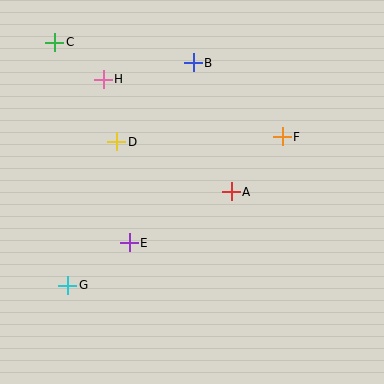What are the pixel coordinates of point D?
Point D is at (117, 142).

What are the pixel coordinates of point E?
Point E is at (129, 243).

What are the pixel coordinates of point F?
Point F is at (282, 137).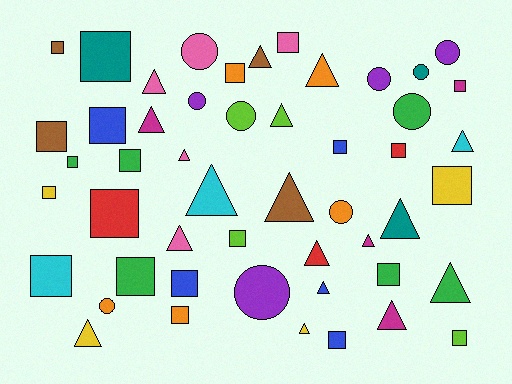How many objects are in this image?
There are 50 objects.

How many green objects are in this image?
There are 6 green objects.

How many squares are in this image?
There are 22 squares.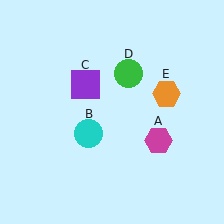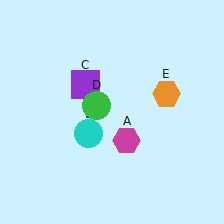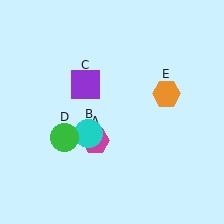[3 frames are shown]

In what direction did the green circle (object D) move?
The green circle (object D) moved down and to the left.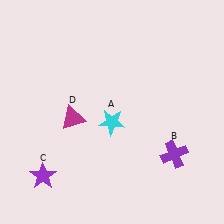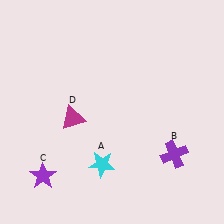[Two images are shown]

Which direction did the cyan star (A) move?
The cyan star (A) moved down.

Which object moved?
The cyan star (A) moved down.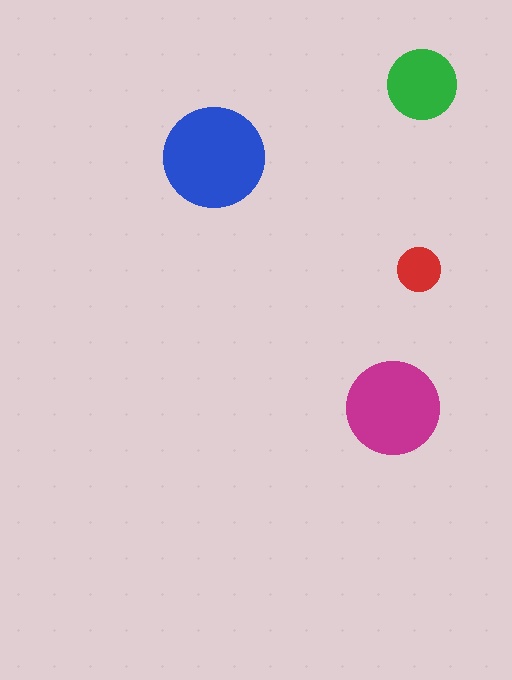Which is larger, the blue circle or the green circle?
The blue one.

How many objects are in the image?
There are 4 objects in the image.